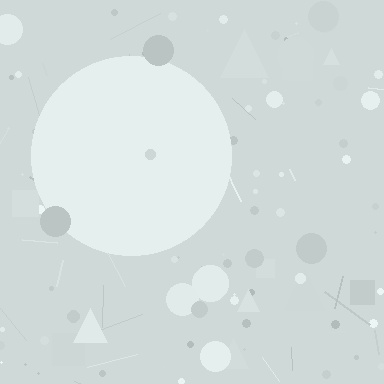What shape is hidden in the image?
A circle is hidden in the image.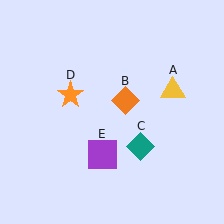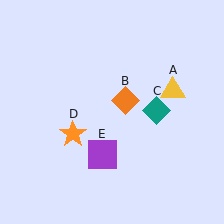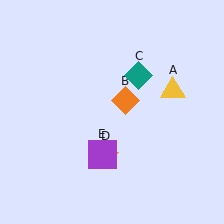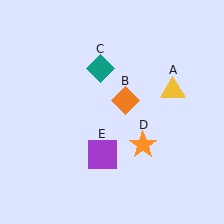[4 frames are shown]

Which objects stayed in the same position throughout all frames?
Yellow triangle (object A) and orange diamond (object B) and purple square (object E) remained stationary.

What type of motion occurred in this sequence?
The teal diamond (object C), orange star (object D) rotated counterclockwise around the center of the scene.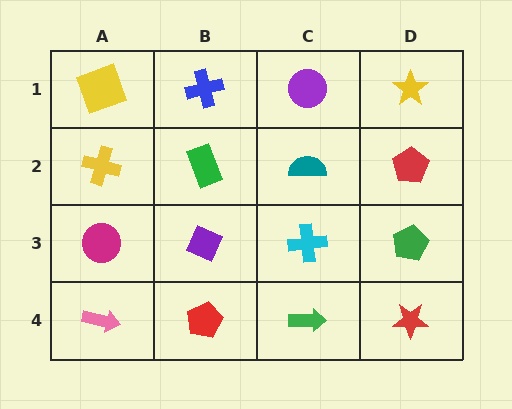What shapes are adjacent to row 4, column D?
A green pentagon (row 3, column D), a green arrow (row 4, column C).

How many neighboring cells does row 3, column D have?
3.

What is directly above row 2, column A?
A yellow square.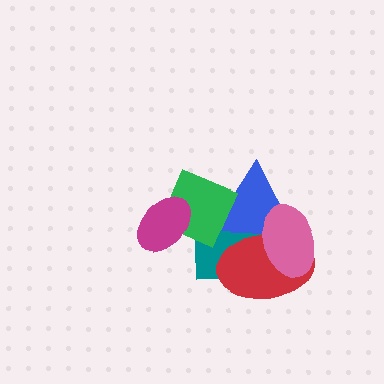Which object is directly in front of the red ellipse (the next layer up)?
The blue triangle is directly in front of the red ellipse.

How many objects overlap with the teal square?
4 objects overlap with the teal square.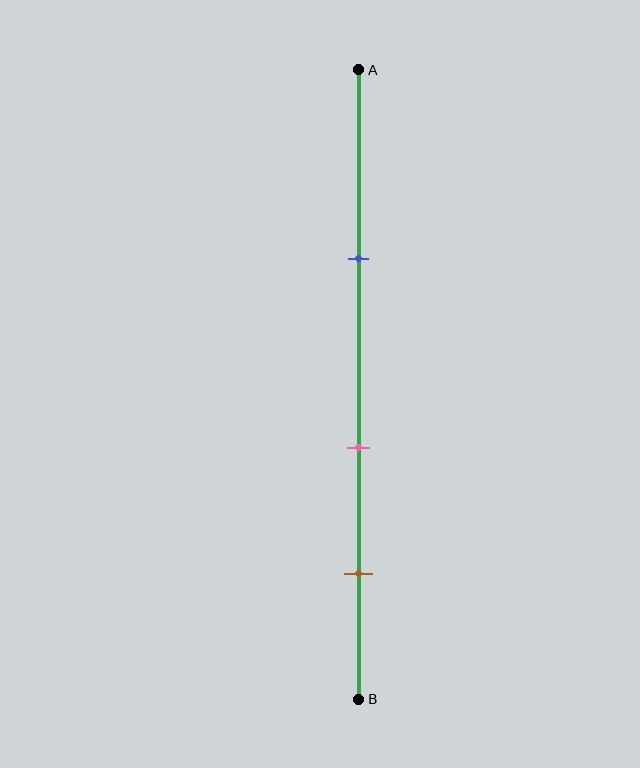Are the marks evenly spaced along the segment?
Yes, the marks are approximately evenly spaced.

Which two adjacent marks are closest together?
The pink and brown marks are the closest adjacent pair.